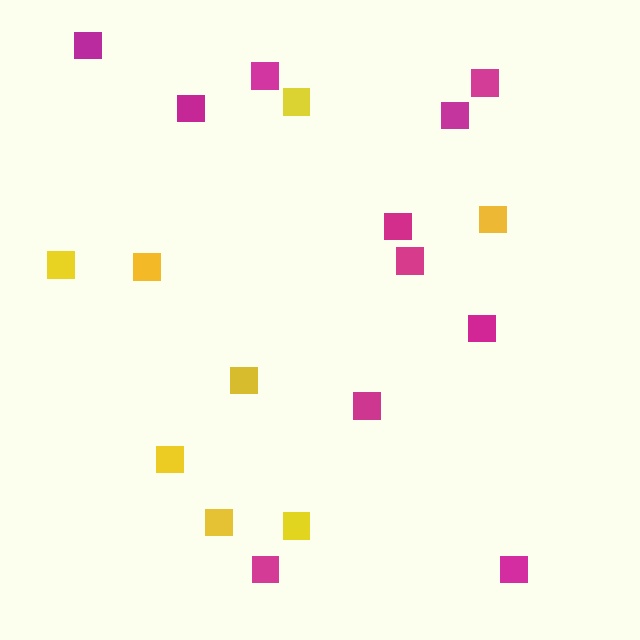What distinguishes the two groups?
There are 2 groups: one group of yellow squares (8) and one group of magenta squares (11).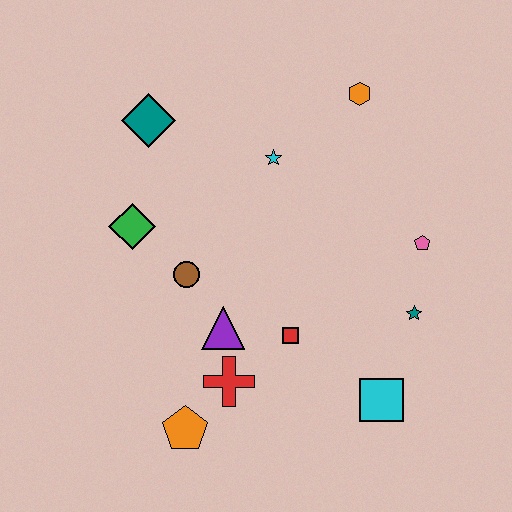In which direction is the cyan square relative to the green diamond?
The cyan square is to the right of the green diamond.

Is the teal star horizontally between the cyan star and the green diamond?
No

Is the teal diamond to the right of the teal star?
No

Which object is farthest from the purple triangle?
The orange hexagon is farthest from the purple triangle.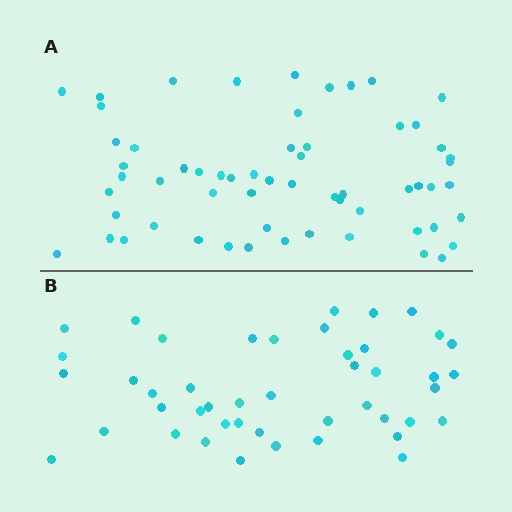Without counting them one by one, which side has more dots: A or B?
Region A (the top region) has more dots.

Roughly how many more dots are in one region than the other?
Region A has approximately 15 more dots than region B.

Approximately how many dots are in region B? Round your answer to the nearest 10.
About 40 dots. (The exact count is 45, which rounds to 40.)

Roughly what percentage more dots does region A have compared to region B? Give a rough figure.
About 35% more.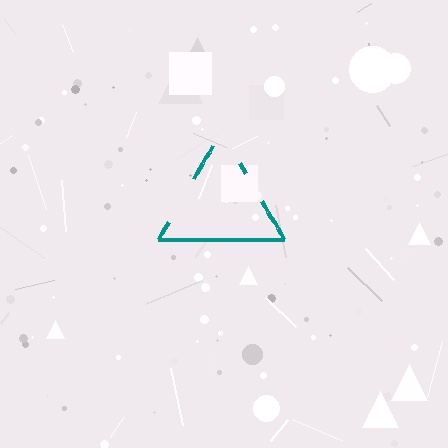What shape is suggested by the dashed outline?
The dashed outline suggests a triangle.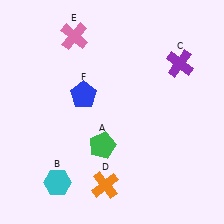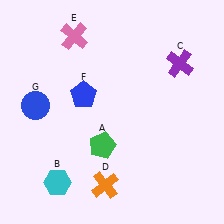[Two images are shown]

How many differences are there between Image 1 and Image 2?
There is 1 difference between the two images.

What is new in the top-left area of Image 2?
A blue circle (G) was added in the top-left area of Image 2.